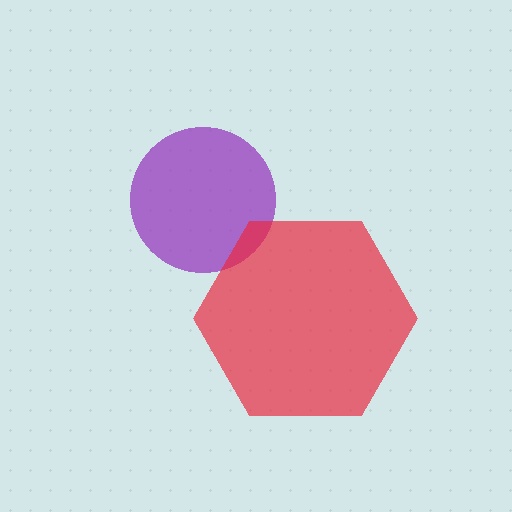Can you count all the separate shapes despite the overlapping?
Yes, there are 2 separate shapes.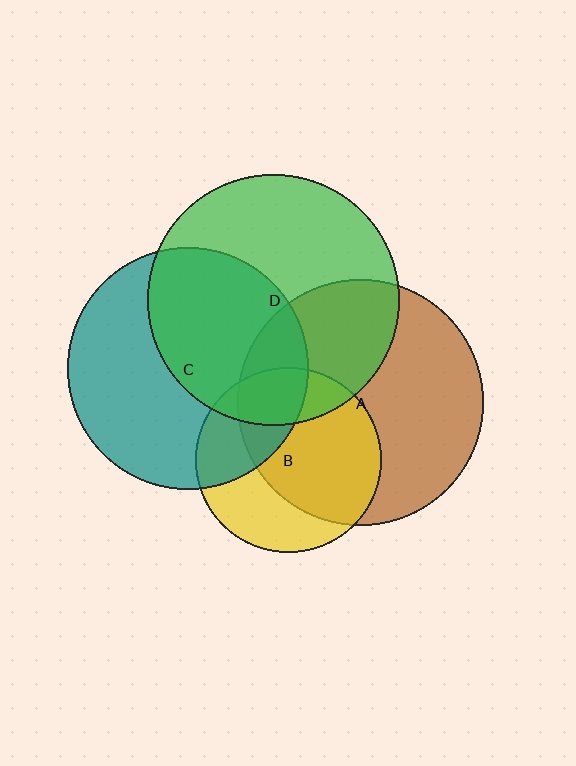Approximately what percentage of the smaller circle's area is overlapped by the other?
Approximately 45%.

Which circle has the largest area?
Circle D (green).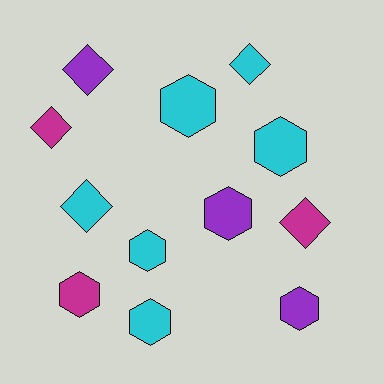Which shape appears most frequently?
Hexagon, with 7 objects.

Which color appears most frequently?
Cyan, with 6 objects.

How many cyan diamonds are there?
There are 2 cyan diamonds.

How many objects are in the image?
There are 12 objects.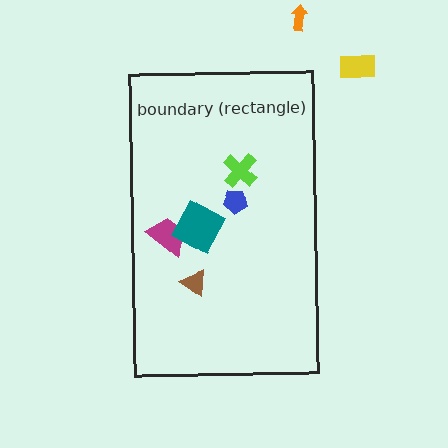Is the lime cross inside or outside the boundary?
Inside.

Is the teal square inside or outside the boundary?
Inside.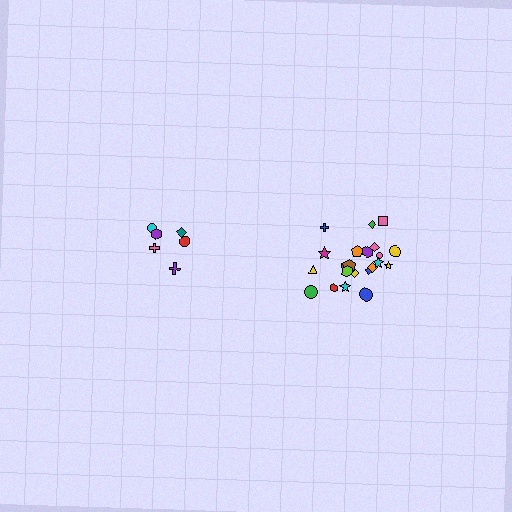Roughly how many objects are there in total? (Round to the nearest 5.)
Roughly 30 objects in total.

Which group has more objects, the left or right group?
The right group.